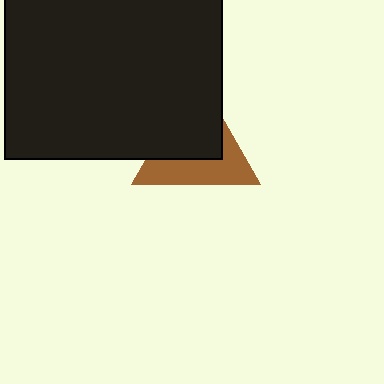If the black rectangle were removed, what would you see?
You would see the complete brown triangle.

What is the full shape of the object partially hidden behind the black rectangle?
The partially hidden object is a brown triangle.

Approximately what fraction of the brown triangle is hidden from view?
Roughly 53% of the brown triangle is hidden behind the black rectangle.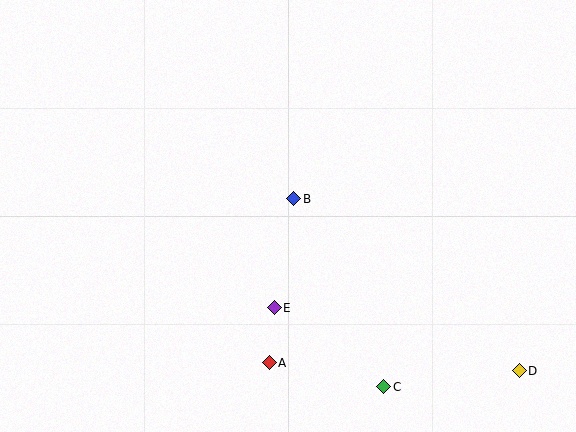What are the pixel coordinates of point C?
Point C is at (384, 387).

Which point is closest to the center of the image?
Point B at (294, 199) is closest to the center.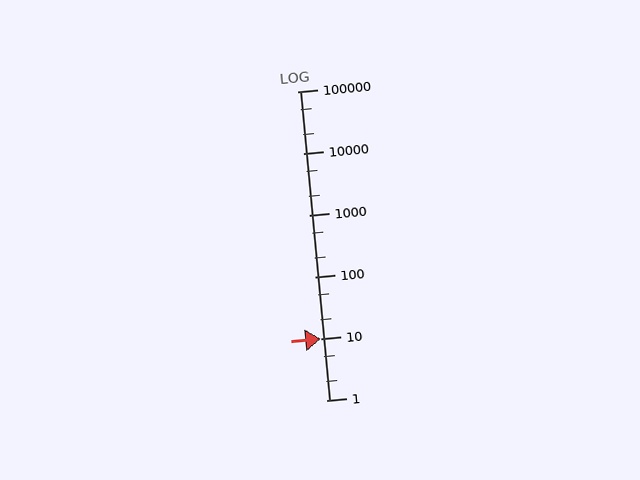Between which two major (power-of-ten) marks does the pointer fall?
The pointer is between 10 and 100.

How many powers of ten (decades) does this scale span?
The scale spans 5 decades, from 1 to 100000.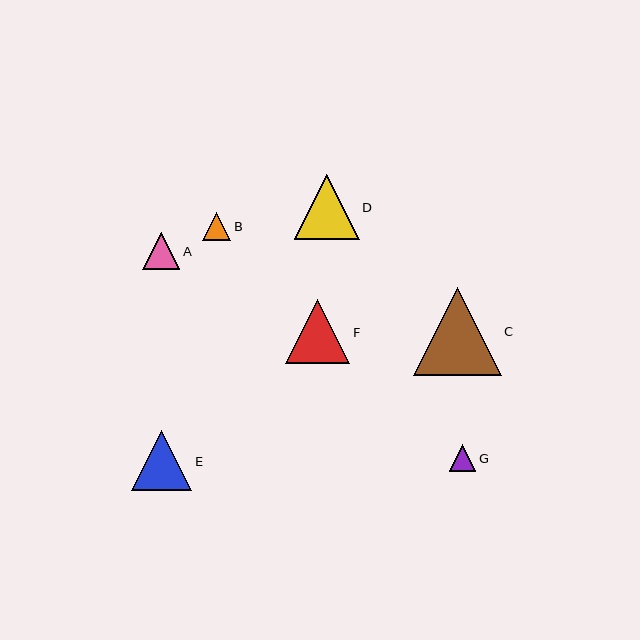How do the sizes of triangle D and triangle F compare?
Triangle D and triangle F are approximately the same size.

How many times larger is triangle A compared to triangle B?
Triangle A is approximately 1.3 times the size of triangle B.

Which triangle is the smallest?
Triangle G is the smallest with a size of approximately 27 pixels.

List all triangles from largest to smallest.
From largest to smallest: C, D, F, E, A, B, G.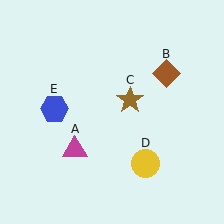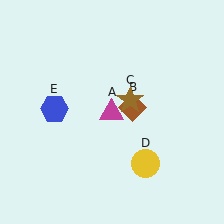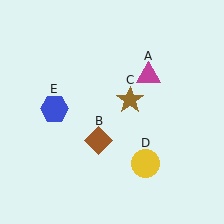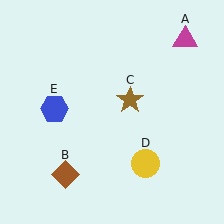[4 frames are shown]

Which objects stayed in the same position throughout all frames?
Brown star (object C) and yellow circle (object D) and blue hexagon (object E) remained stationary.